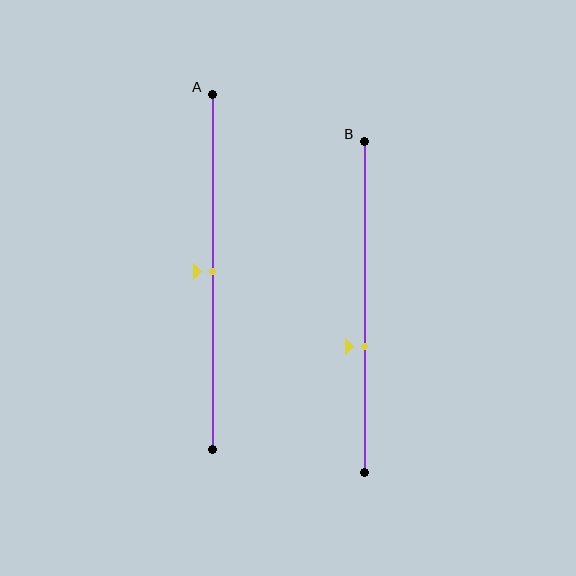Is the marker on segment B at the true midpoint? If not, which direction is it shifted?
No, the marker on segment B is shifted downward by about 12% of the segment length.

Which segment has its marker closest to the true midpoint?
Segment A has its marker closest to the true midpoint.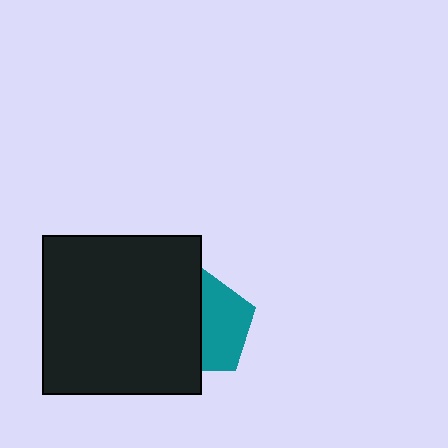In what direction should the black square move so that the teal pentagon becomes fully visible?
The black square should move left. That is the shortest direction to clear the overlap and leave the teal pentagon fully visible.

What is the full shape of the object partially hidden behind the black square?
The partially hidden object is a teal pentagon.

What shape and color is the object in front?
The object in front is a black square.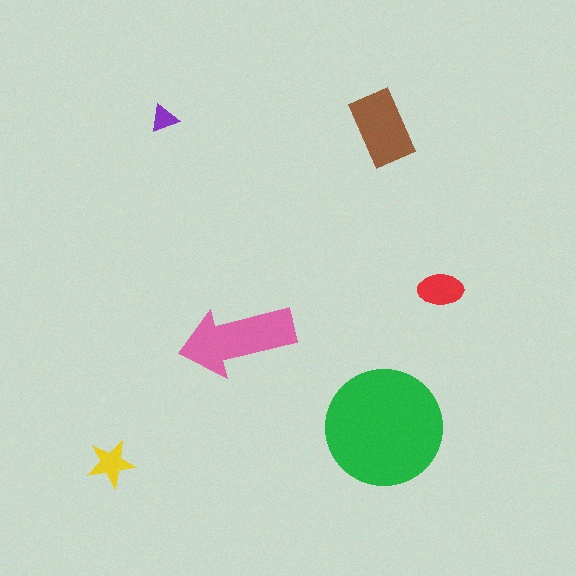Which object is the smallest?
The purple triangle.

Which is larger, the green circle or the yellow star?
The green circle.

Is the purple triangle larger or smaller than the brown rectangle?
Smaller.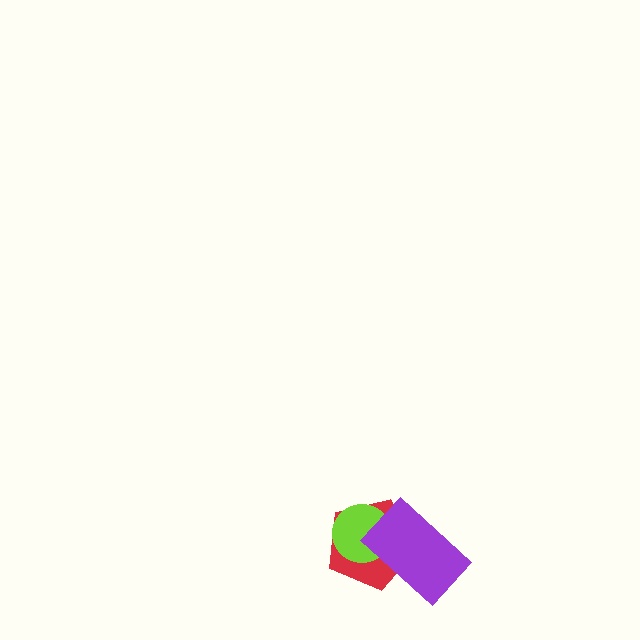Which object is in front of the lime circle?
The purple rectangle is in front of the lime circle.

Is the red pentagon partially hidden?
Yes, it is partially covered by another shape.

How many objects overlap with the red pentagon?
2 objects overlap with the red pentagon.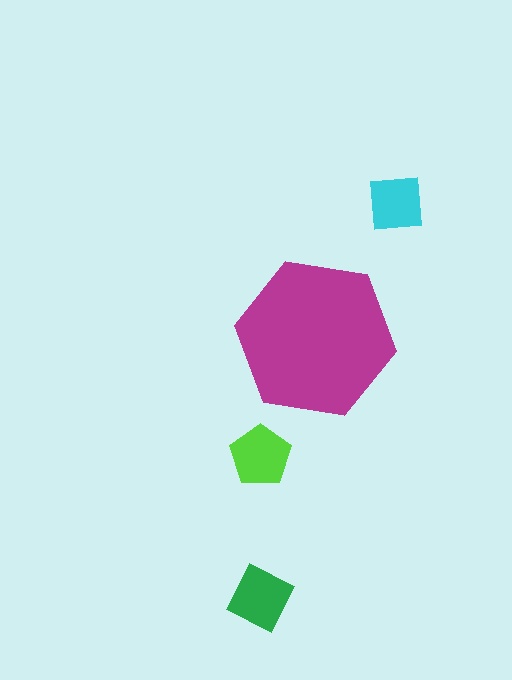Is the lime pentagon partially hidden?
No, the lime pentagon is fully visible.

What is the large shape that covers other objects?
A magenta hexagon.